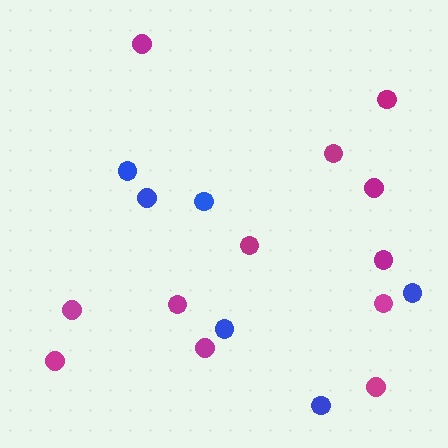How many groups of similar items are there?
There are 2 groups: one group of blue circles (6) and one group of magenta circles (12).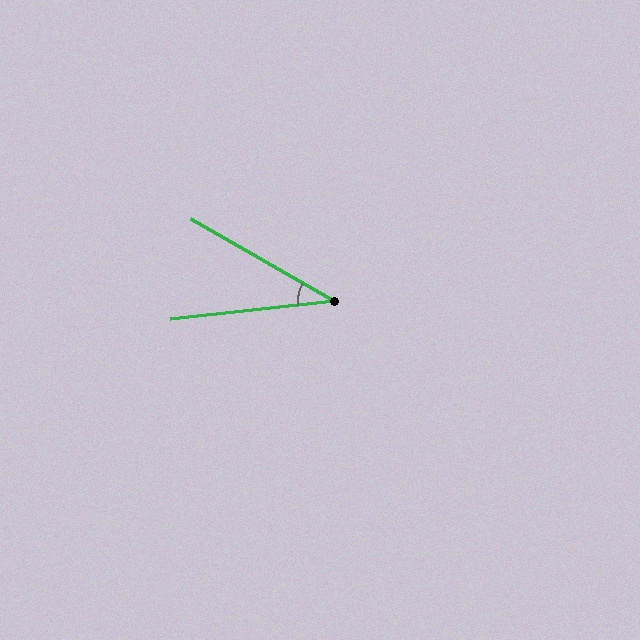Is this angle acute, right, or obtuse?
It is acute.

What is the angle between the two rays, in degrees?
Approximately 36 degrees.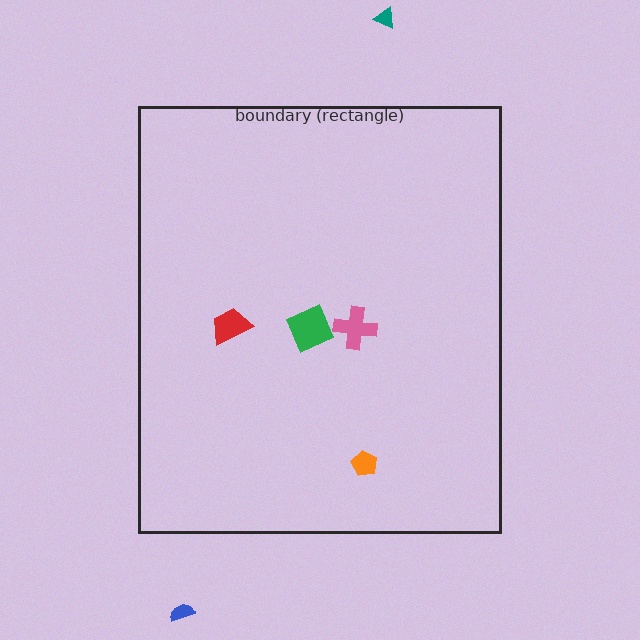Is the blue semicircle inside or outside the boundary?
Outside.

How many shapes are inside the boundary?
4 inside, 2 outside.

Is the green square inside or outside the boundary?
Inside.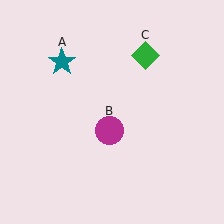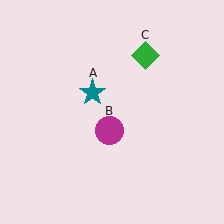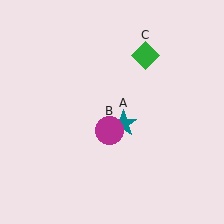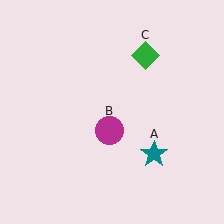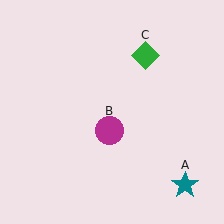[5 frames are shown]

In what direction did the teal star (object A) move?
The teal star (object A) moved down and to the right.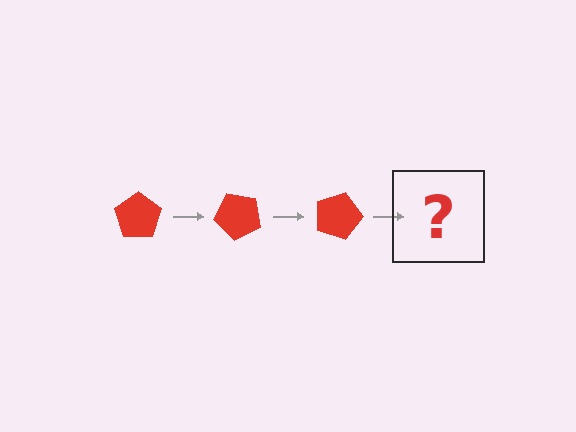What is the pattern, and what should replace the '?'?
The pattern is that the pentagon rotates 45 degrees each step. The '?' should be a red pentagon rotated 135 degrees.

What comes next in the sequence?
The next element should be a red pentagon rotated 135 degrees.